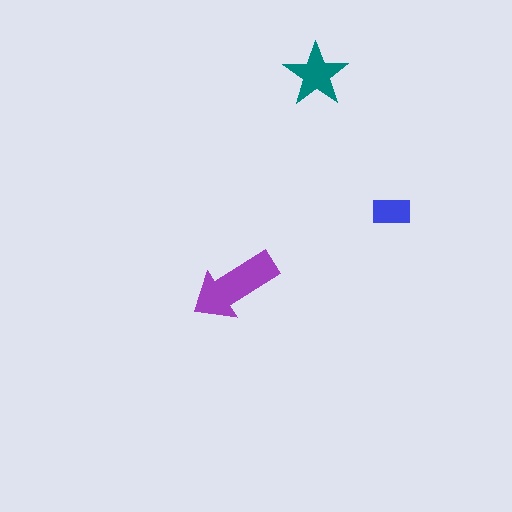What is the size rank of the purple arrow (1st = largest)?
1st.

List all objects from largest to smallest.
The purple arrow, the teal star, the blue rectangle.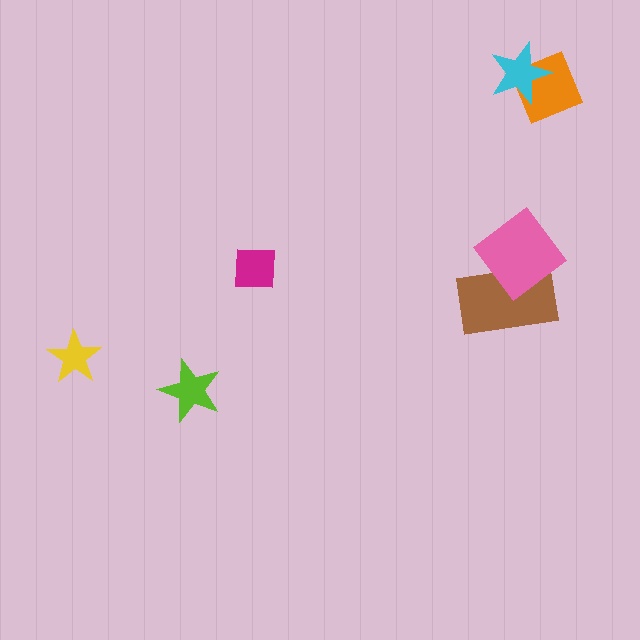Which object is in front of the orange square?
The cyan star is in front of the orange square.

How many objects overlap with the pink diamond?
1 object overlaps with the pink diamond.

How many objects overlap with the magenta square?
0 objects overlap with the magenta square.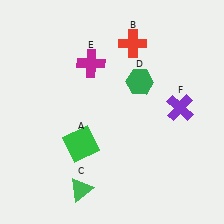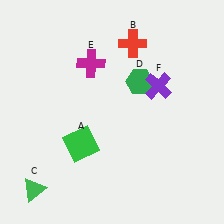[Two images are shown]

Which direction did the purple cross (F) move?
The purple cross (F) moved up.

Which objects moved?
The objects that moved are: the green triangle (C), the purple cross (F).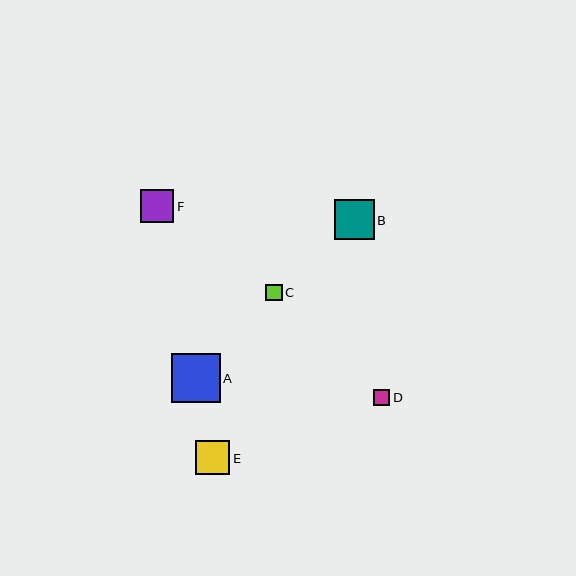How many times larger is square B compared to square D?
Square B is approximately 2.4 times the size of square D.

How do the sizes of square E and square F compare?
Square E and square F are approximately the same size.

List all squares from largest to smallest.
From largest to smallest: A, B, E, F, C, D.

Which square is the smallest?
Square D is the smallest with a size of approximately 16 pixels.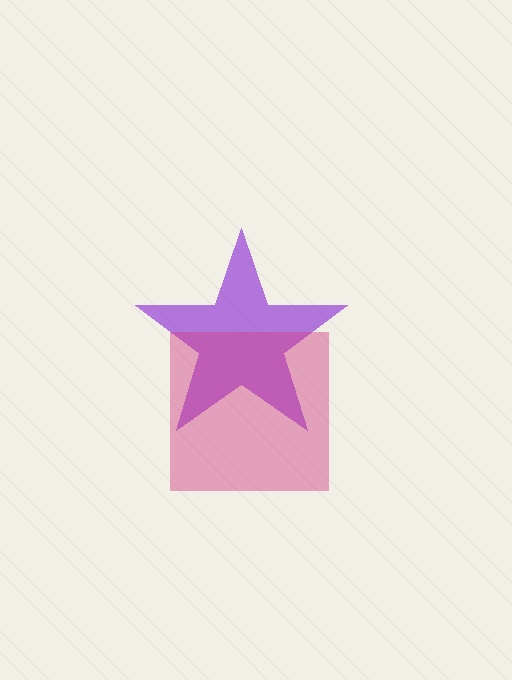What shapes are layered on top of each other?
The layered shapes are: a purple star, a magenta square.